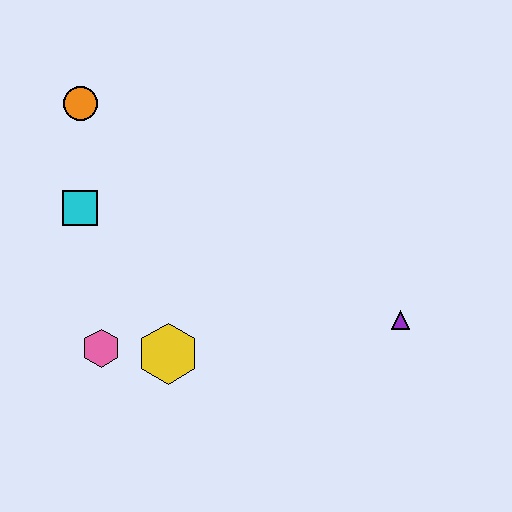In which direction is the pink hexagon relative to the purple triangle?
The pink hexagon is to the left of the purple triangle.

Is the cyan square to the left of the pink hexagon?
Yes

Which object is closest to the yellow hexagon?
The pink hexagon is closest to the yellow hexagon.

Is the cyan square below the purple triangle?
No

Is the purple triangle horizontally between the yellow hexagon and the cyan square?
No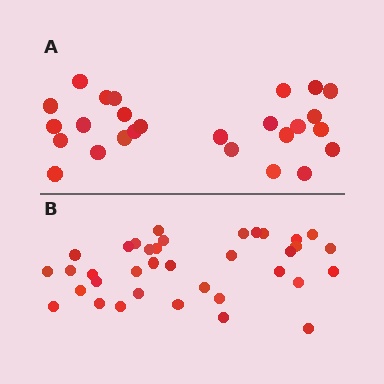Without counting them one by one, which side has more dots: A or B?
Region B (the bottom region) has more dots.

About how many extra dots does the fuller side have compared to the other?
Region B has roughly 10 or so more dots than region A.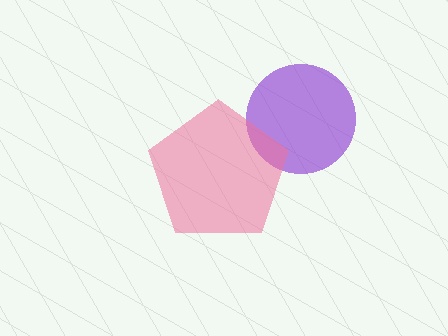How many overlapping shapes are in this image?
There are 2 overlapping shapes in the image.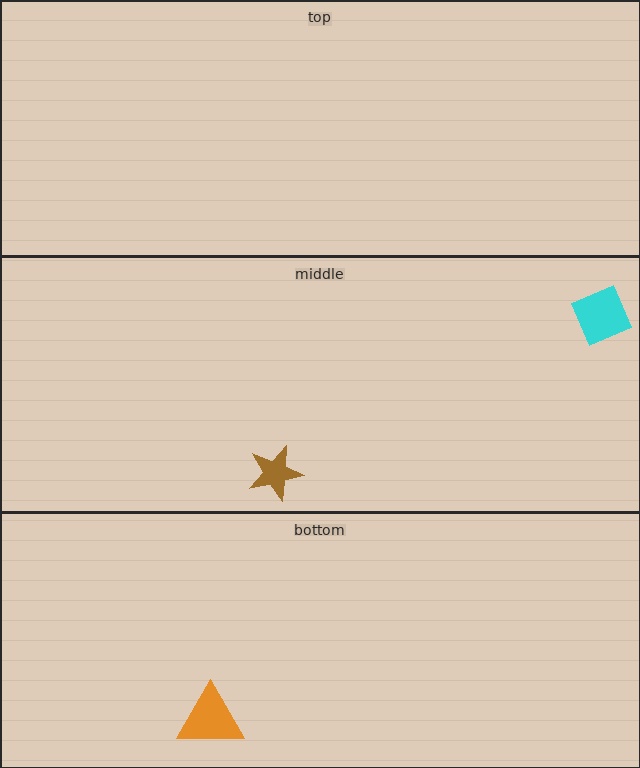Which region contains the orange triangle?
The bottom region.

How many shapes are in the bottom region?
1.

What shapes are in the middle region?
The cyan diamond, the brown star.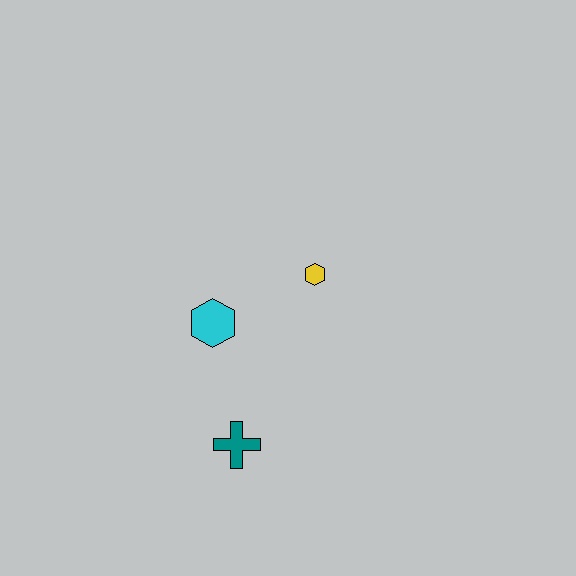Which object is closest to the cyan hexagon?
The yellow hexagon is closest to the cyan hexagon.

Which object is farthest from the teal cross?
The yellow hexagon is farthest from the teal cross.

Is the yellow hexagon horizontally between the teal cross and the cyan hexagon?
No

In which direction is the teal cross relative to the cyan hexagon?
The teal cross is below the cyan hexagon.